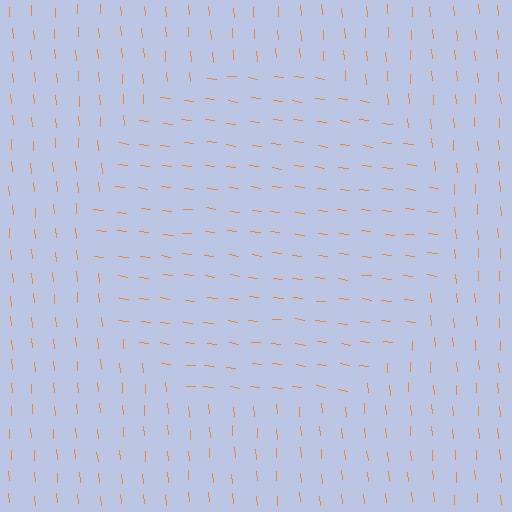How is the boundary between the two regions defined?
The boundary is defined purely by a change in line orientation (approximately 78 degrees difference). All lines are the same color and thickness.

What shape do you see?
I see a circle.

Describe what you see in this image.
The image is filled with small orange line segments. A circle region in the image has lines oriented differently from the surrounding lines, creating a visible texture boundary.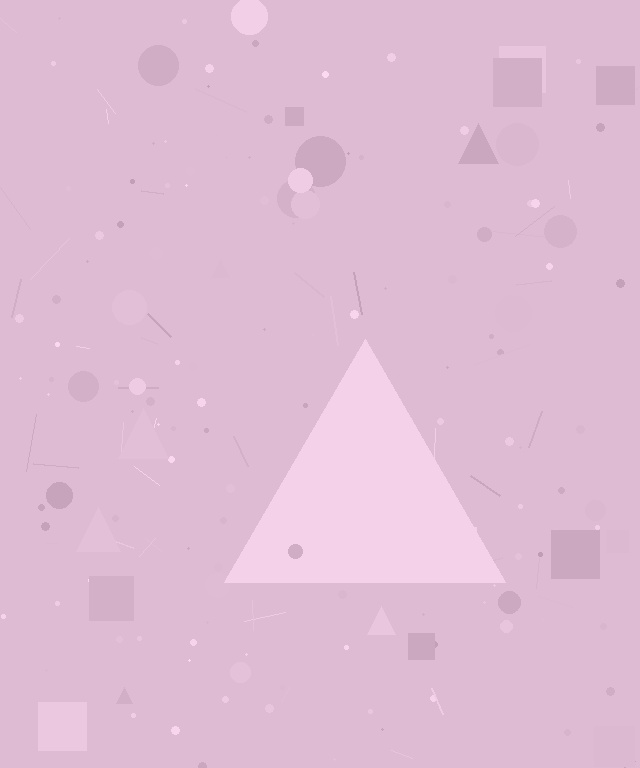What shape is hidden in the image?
A triangle is hidden in the image.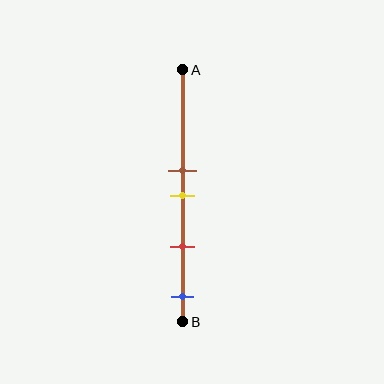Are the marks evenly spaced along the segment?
No, the marks are not evenly spaced.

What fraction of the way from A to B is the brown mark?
The brown mark is approximately 40% (0.4) of the way from A to B.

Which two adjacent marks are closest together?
The brown and yellow marks are the closest adjacent pair.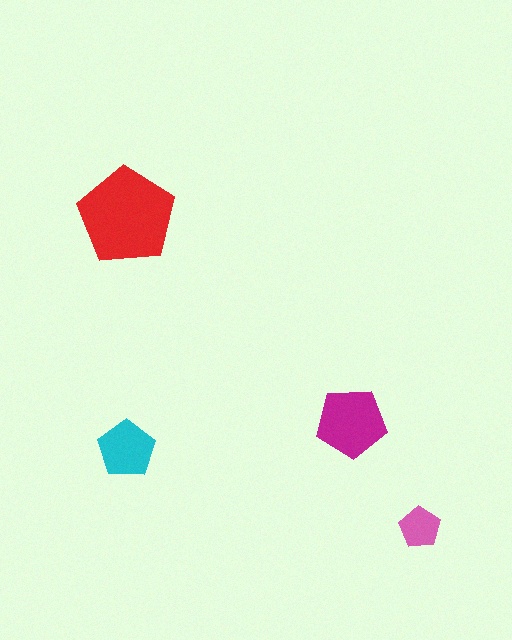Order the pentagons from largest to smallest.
the red one, the magenta one, the cyan one, the pink one.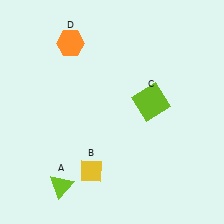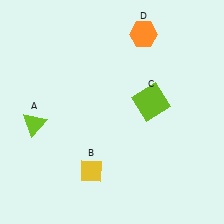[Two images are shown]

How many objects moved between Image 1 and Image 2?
2 objects moved between the two images.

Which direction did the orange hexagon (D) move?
The orange hexagon (D) moved right.